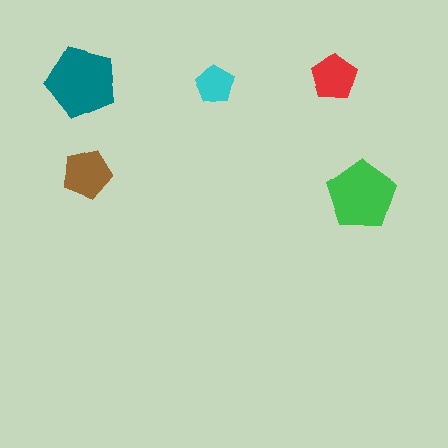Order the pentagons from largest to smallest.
the teal one, the green one, the brown one, the red one, the cyan one.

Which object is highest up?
The red pentagon is topmost.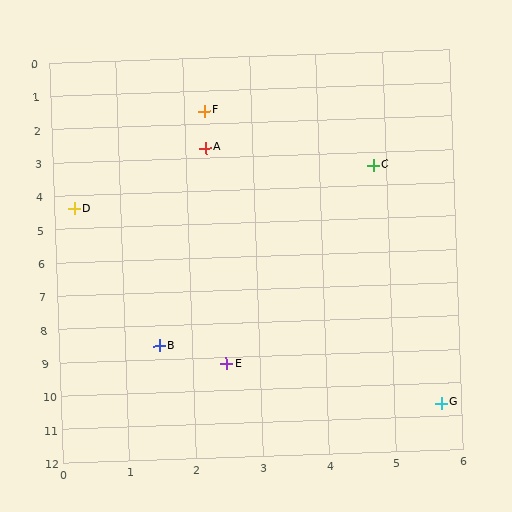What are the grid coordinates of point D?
Point D is at approximately (0.3, 4.4).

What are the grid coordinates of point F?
Point F is at approximately (2.3, 1.6).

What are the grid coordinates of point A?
Point A is at approximately (2.3, 2.7).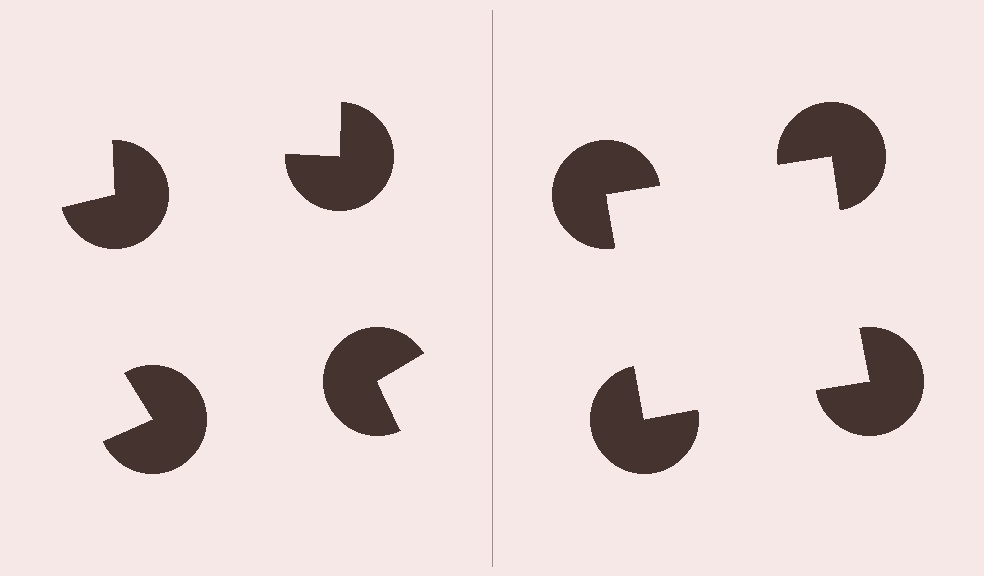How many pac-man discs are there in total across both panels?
8 — 4 on each side.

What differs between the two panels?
The pac-man discs are positioned identically on both sides; only the wedge orientations differ. On the right they align to a square; on the left they are misaligned.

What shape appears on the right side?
An illusory square.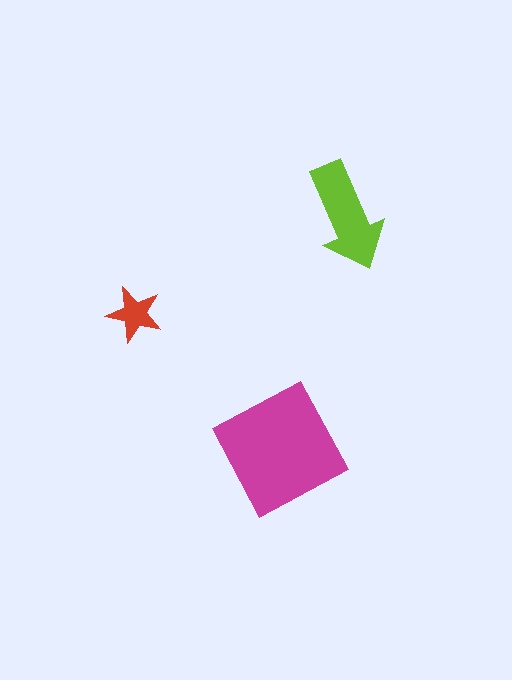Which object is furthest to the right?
The lime arrow is rightmost.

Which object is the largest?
The magenta square.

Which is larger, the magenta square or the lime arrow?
The magenta square.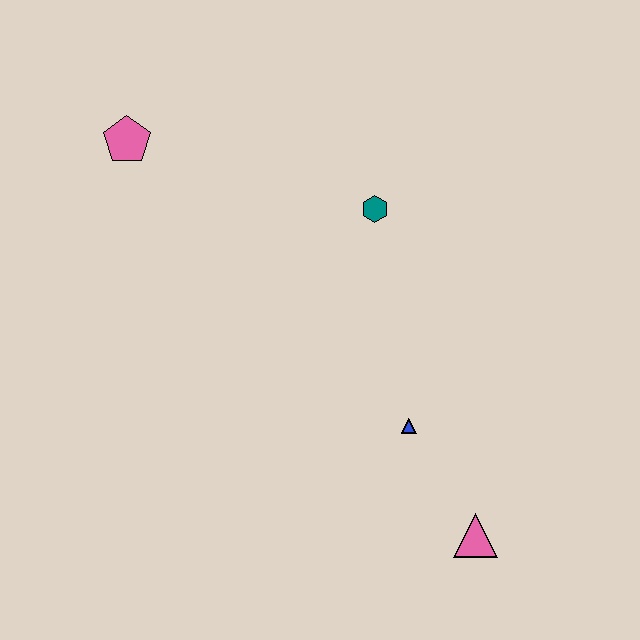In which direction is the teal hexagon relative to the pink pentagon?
The teal hexagon is to the right of the pink pentagon.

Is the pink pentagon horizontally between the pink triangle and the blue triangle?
No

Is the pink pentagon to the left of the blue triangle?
Yes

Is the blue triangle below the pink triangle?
No